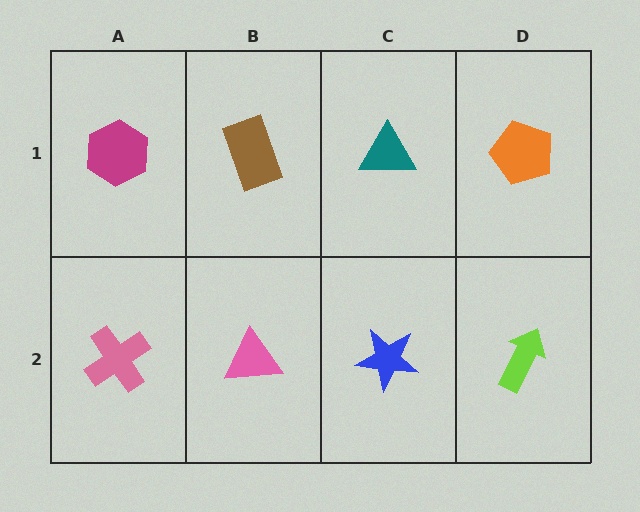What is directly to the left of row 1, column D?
A teal triangle.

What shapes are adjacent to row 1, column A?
A pink cross (row 2, column A), a brown rectangle (row 1, column B).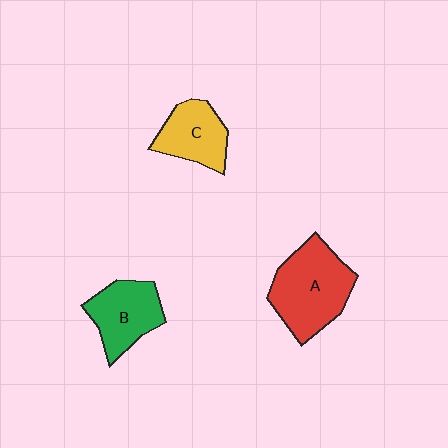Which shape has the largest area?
Shape A (red).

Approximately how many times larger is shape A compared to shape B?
Approximately 1.4 times.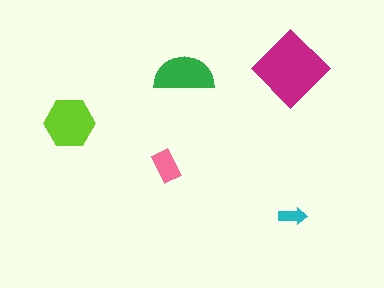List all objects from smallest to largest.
The cyan arrow, the pink rectangle, the green semicircle, the lime hexagon, the magenta diamond.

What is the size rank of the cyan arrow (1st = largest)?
5th.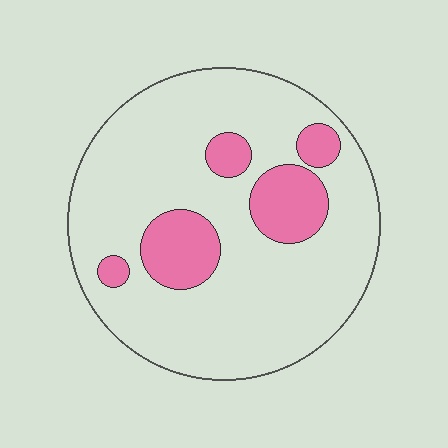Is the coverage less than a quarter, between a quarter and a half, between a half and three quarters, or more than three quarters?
Less than a quarter.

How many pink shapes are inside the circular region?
5.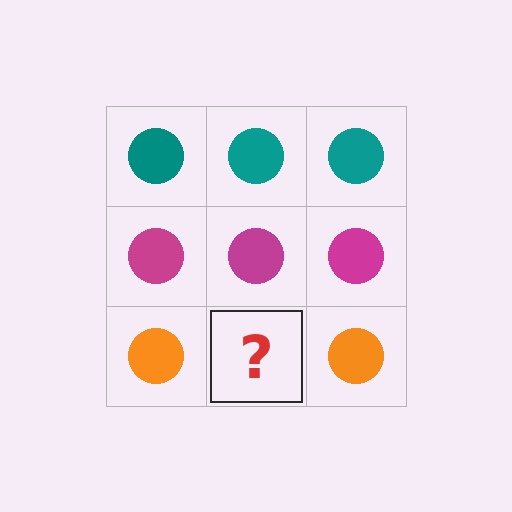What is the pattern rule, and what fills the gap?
The rule is that each row has a consistent color. The gap should be filled with an orange circle.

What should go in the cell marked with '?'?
The missing cell should contain an orange circle.